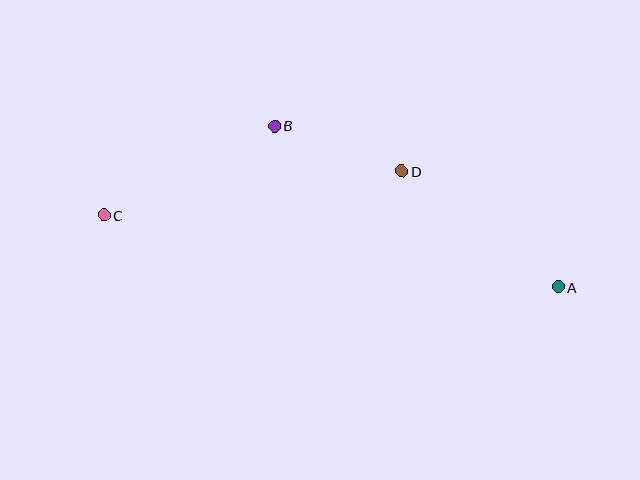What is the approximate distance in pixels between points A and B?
The distance between A and B is approximately 326 pixels.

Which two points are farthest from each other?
Points A and C are farthest from each other.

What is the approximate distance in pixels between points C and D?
The distance between C and D is approximately 301 pixels.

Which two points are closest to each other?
Points B and D are closest to each other.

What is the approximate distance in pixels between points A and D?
The distance between A and D is approximately 195 pixels.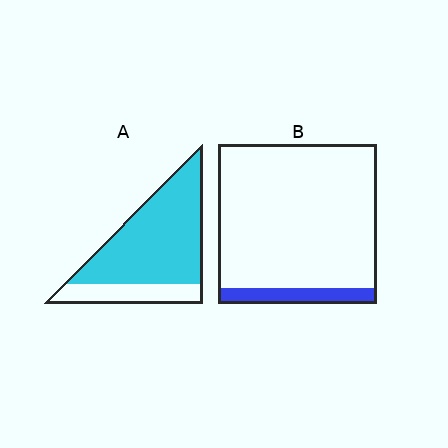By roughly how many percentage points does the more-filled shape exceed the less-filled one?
By roughly 65 percentage points (A over B).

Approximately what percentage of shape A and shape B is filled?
A is approximately 75% and B is approximately 10%.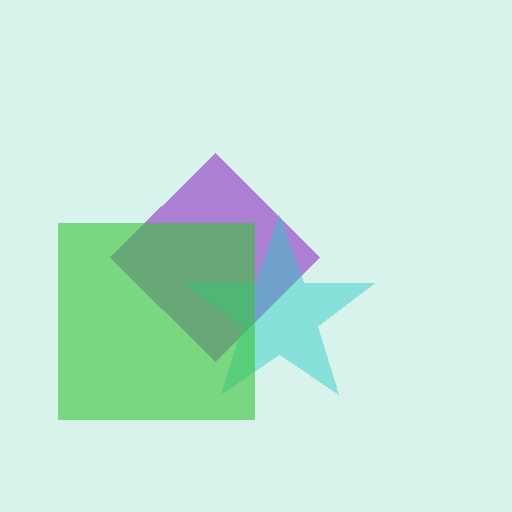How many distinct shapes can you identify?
There are 3 distinct shapes: a purple diamond, a cyan star, a green square.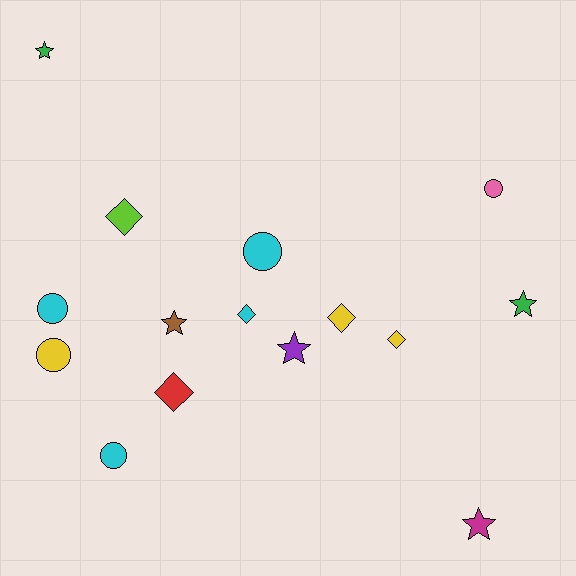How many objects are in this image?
There are 15 objects.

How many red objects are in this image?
There is 1 red object.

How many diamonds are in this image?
There are 5 diamonds.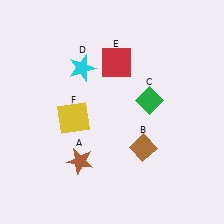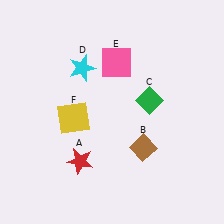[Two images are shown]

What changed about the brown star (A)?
In Image 1, A is brown. In Image 2, it changed to red.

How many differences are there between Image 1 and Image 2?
There are 2 differences between the two images.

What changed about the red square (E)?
In Image 1, E is red. In Image 2, it changed to pink.